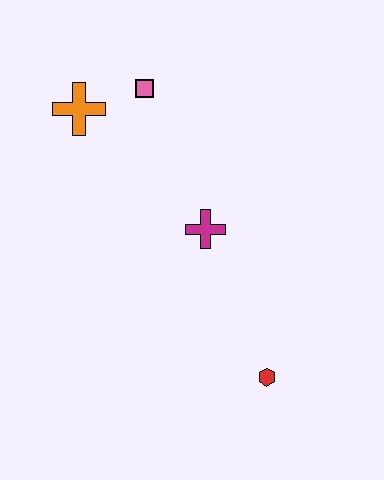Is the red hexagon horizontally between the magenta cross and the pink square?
No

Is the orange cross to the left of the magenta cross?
Yes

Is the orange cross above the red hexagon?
Yes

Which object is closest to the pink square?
The orange cross is closest to the pink square.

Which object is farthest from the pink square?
The red hexagon is farthest from the pink square.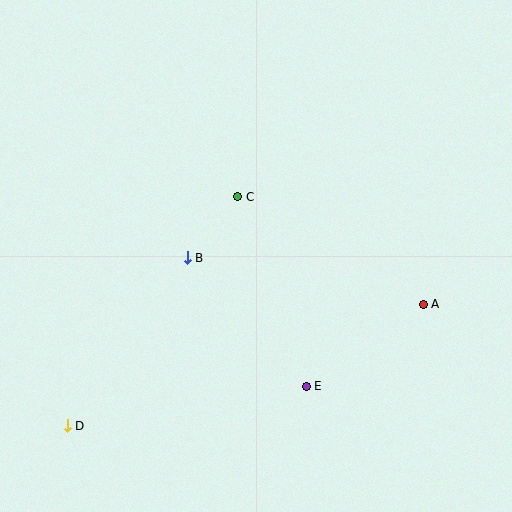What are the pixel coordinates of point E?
Point E is at (306, 386).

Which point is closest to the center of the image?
Point C at (238, 197) is closest to the center.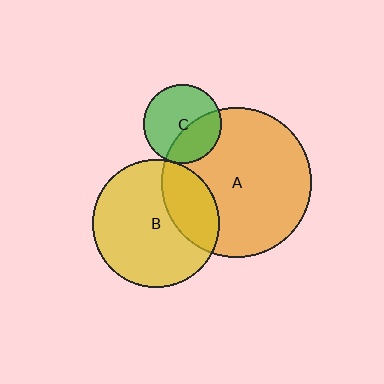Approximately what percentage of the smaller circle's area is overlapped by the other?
Approximately 35%.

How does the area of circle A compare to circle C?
Approximately 3.7 times.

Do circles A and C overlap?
Yes.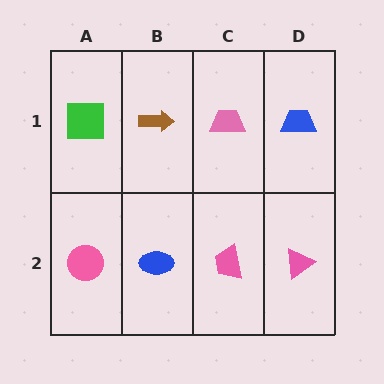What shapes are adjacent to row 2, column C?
A pink trapezoid (row 1, column C), a blue ellipse (row 2, column B), a pink triangle (row 2, column D).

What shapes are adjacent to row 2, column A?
A green square (row 1, column A), a blue ellipse (row 2, column B).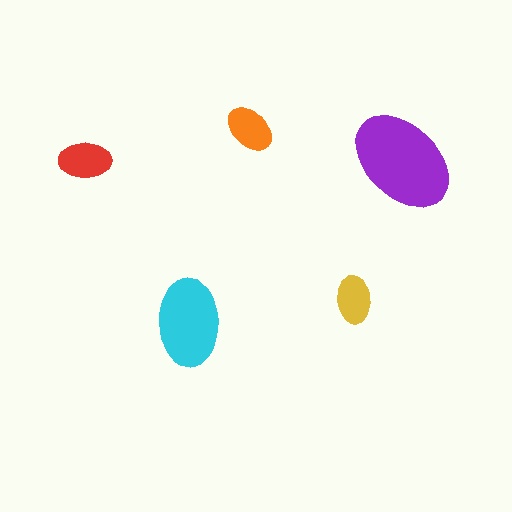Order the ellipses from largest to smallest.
the purple one, the cyan one, the red one, the orange one, the yellow one.